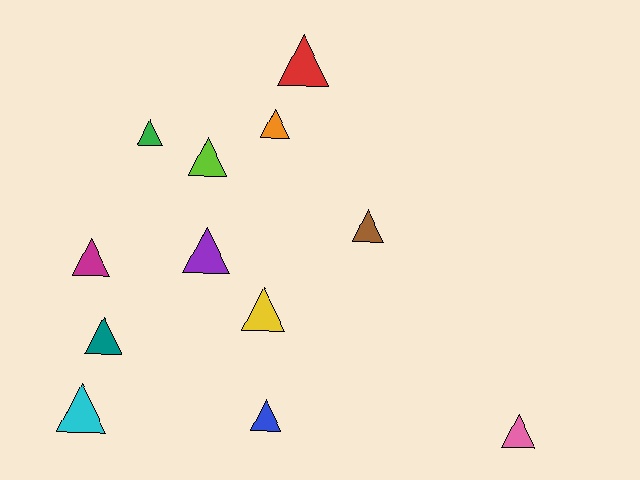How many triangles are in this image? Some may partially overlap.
There are 12 triangles.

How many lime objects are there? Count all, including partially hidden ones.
There is 1 lime object.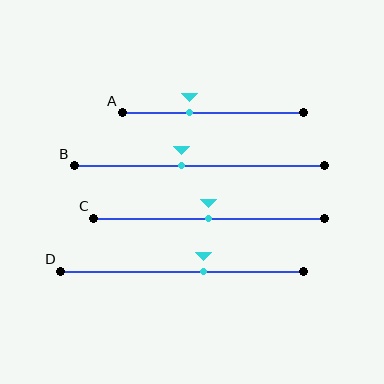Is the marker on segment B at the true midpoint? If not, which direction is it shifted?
No, the marker on segment B is shifted to the left by about 7% of the segment length.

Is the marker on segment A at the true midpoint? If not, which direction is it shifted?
No, the marker on segment A is shifted to the left by about 13% of the segment length.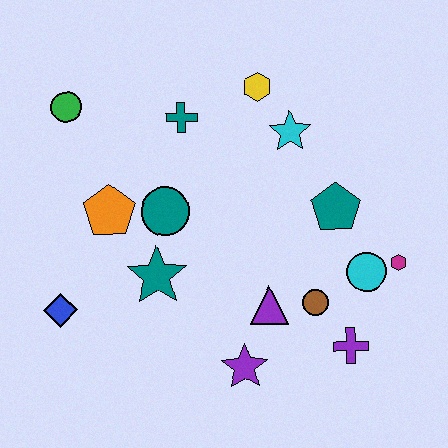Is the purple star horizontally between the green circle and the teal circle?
No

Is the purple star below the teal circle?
Yes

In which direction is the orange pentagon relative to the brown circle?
The orange pentagon is to the left of the brown circle.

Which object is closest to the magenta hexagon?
The cyan circle is closest to the magenta hexagon.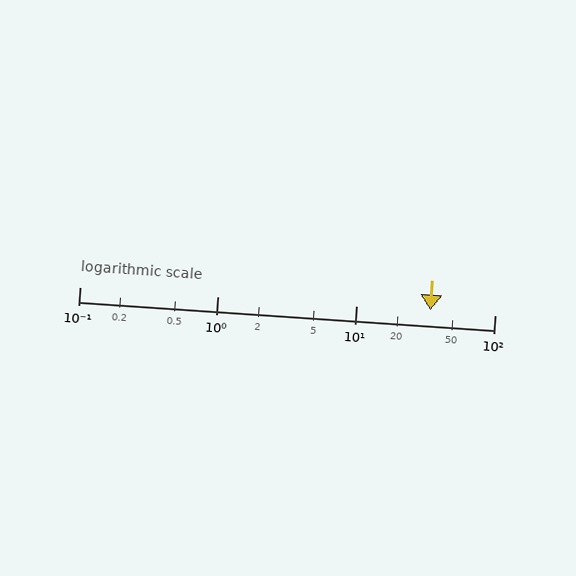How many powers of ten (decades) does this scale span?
The scale spans 3 decades, from 0.1 to 100.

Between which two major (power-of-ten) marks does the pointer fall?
The pointer is between 10 and 100.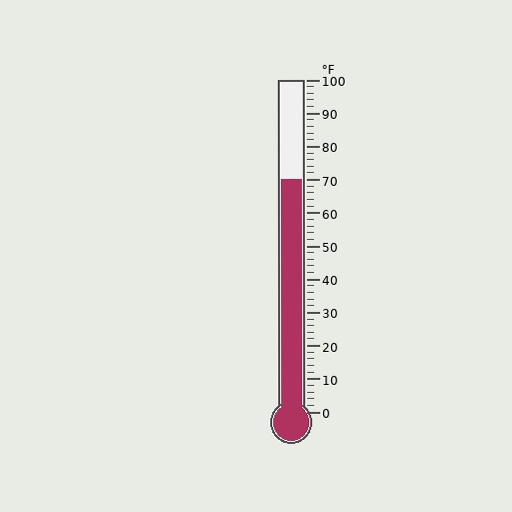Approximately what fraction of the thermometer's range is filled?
The thermometer is filled to approximately 70% of its range.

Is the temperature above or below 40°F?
The temperature is above 40°F.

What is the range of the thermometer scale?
The thermometer scale ranges from 0°F to 100°F.